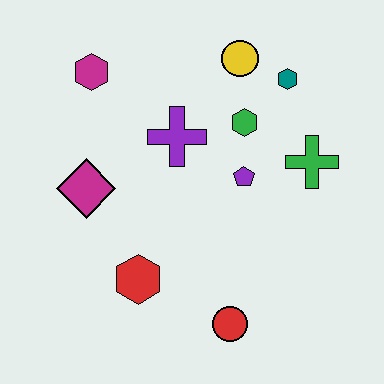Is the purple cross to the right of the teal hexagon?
No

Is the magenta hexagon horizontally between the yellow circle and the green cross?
No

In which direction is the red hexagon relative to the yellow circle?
The red hexagon is below the yellow circle.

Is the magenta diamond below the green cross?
Yes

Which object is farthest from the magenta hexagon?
The red circle is farthest from the magenta hexagon.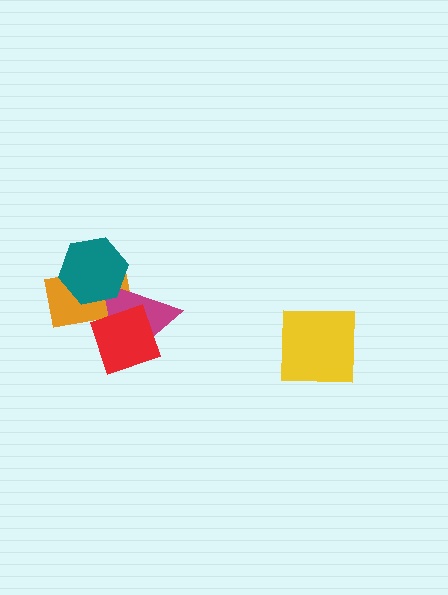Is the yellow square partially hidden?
No, no other shape covers it.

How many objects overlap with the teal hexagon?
2 objects overlap with the teal hexagon.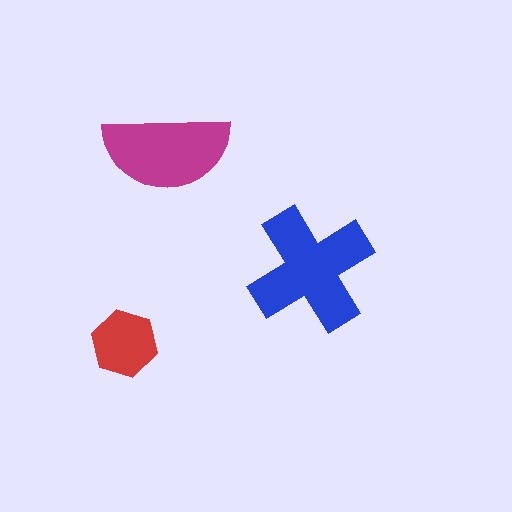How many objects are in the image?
There are 3 objects in the image.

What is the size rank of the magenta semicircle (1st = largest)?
2nd.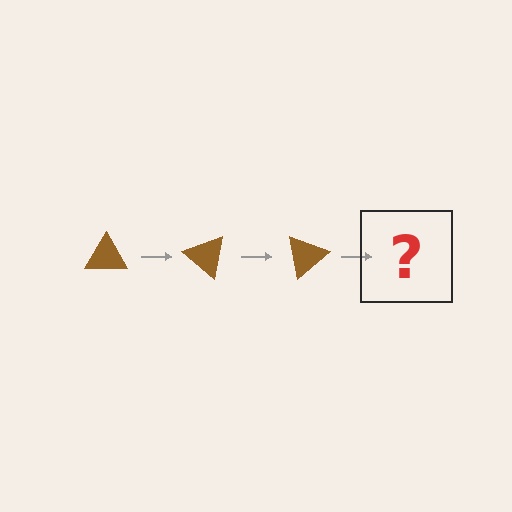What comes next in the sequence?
The next element should be a brown triangle rotated 120 degrees.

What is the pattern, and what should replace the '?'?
The pattern is that the triangle rotates 40 degrees each step. The '?' should be a brown triangle rotated 120 degrees.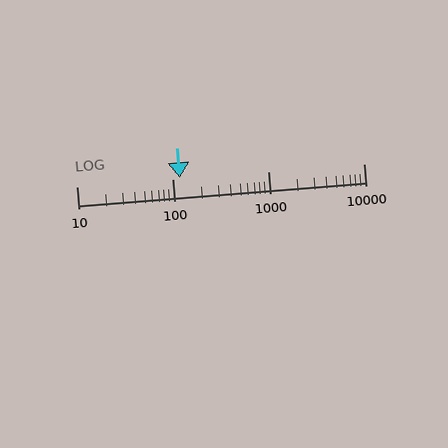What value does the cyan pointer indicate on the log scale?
The pointer indicates approximately 120.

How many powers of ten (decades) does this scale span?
The scale spans 3 decades, from 10 to 10000.